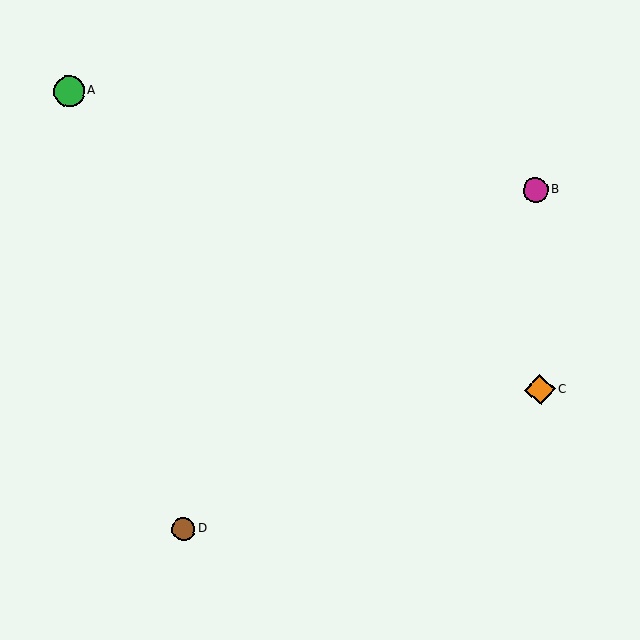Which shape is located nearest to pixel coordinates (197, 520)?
The brown circle (labeled D) at (183, 529) is nearest to that location.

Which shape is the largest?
The green circle (labeled A) is the largest.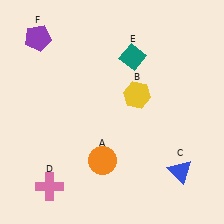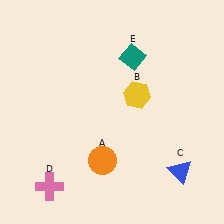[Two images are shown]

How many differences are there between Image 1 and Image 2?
There is 1 difference between the two images.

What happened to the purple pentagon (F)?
The purple pentagon (F) was removed in Image 2. It was in the top-left area of Image 1.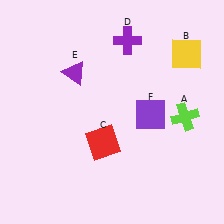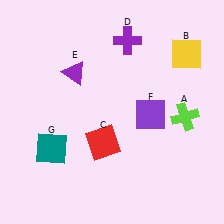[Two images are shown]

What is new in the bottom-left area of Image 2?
A teal square (G) was added in the bottom-left area of Image 2.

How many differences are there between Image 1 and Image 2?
There is 1 difference between the two images.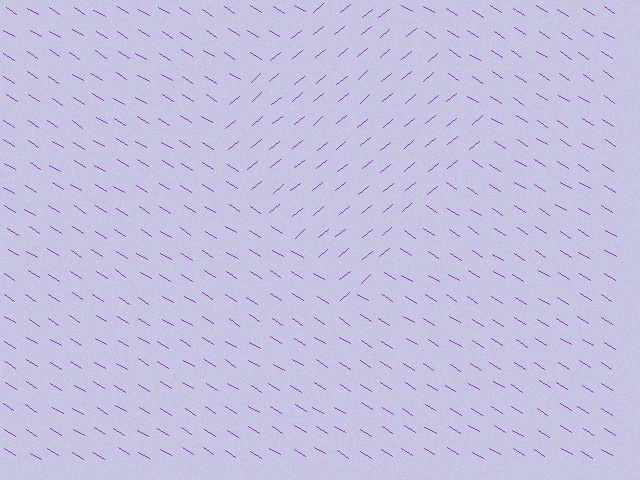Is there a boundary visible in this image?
Yes, there is a texture boundary formed by a change in line orientation.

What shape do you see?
I see a diamond.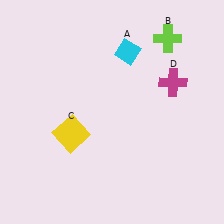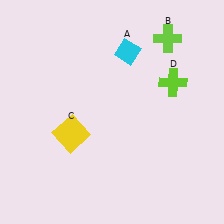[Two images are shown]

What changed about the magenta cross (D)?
In Image 1, D is magenta. In Image 2, it changed to lime.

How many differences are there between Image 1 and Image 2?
There is 1 difference between the two images.